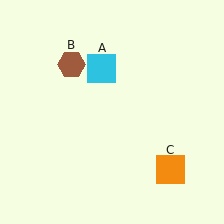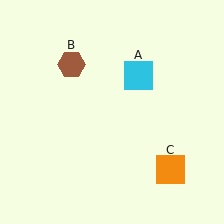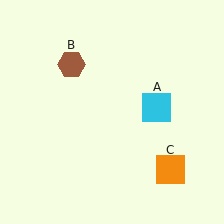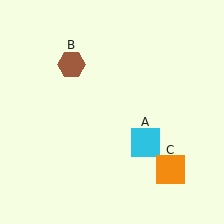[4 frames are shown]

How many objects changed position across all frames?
1 object changed position: cyan square (object A).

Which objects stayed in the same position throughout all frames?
Brown hexagon (object B) and orange square (object C) remained stationary.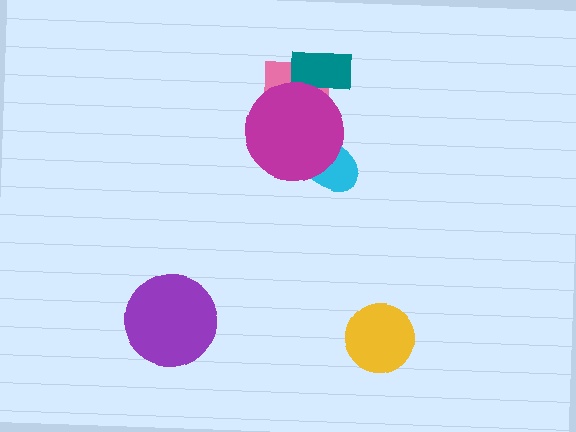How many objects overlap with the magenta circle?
3 objects overlap with the magenta circle.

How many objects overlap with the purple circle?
0 objects overlap with the purple circle.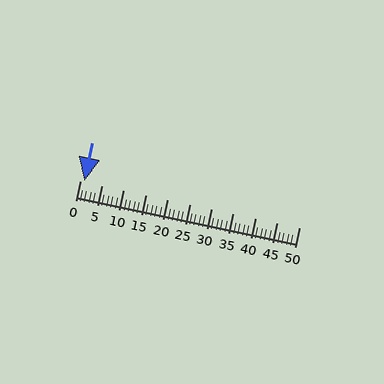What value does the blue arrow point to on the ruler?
The blue arrow points to approximately 1.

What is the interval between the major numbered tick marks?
The major tick marks are spaced 5 units apart.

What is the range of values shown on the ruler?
The ruler shows values from 0 to 50.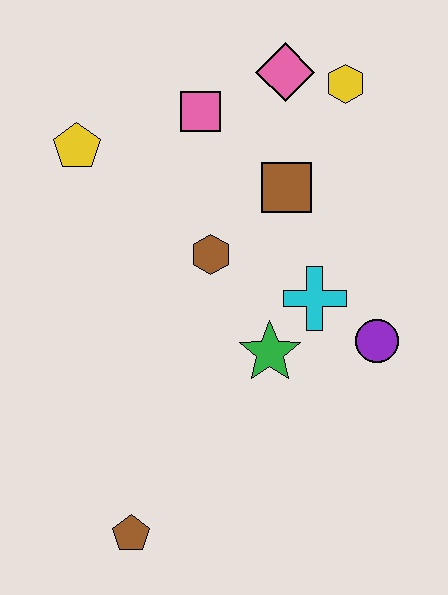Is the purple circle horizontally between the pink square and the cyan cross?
No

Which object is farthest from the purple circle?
The yellow pentagon is farthest from the purple circle.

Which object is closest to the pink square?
The pink diamond is closest to the pink square.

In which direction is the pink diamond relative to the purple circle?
The pink diamond is above the purple circle.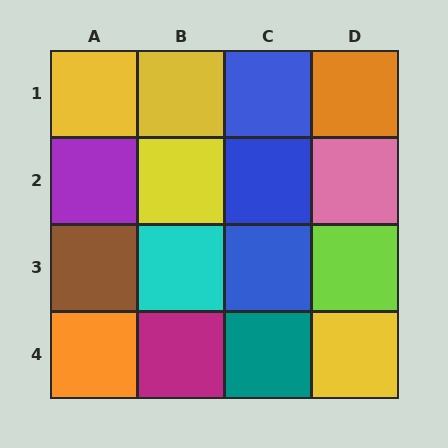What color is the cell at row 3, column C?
Blue.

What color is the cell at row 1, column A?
Yellow.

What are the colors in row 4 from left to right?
Orange, magenta, teal, yellow.